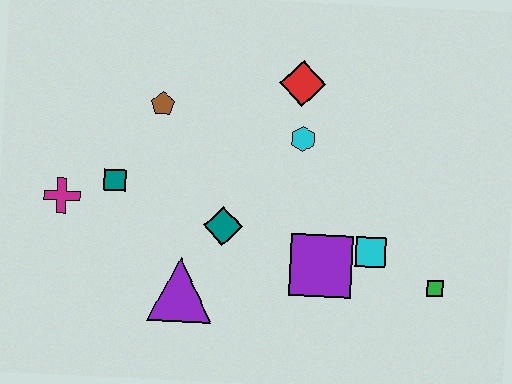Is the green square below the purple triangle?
No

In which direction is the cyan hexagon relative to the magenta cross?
The cyan hexagon is to the right of the magenta cross.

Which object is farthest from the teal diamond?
The green square is farthest from the teal diamond.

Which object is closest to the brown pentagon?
The teal square is closest to the brown pentagon.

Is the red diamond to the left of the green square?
Yes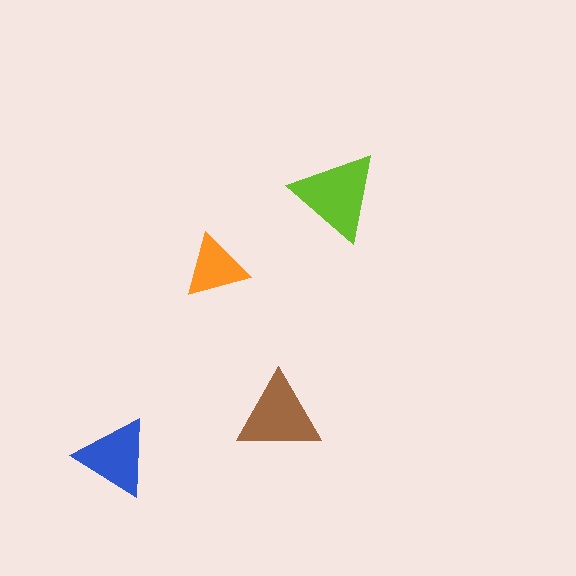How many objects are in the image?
There are 4 objects in the image.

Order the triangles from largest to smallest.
the lime one, the brown one, the blue one, the orange one.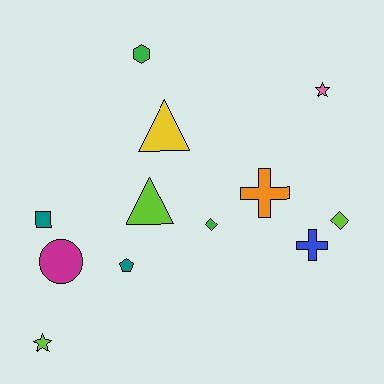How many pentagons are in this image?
There is 1 pentagon.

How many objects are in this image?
There are 12 objects.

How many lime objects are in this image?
There are 3 lime objects.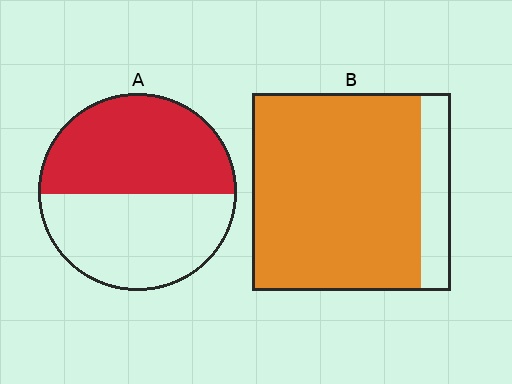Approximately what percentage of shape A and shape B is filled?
A is approximately 50% and B is approximately 85%.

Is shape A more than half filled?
Roughly half.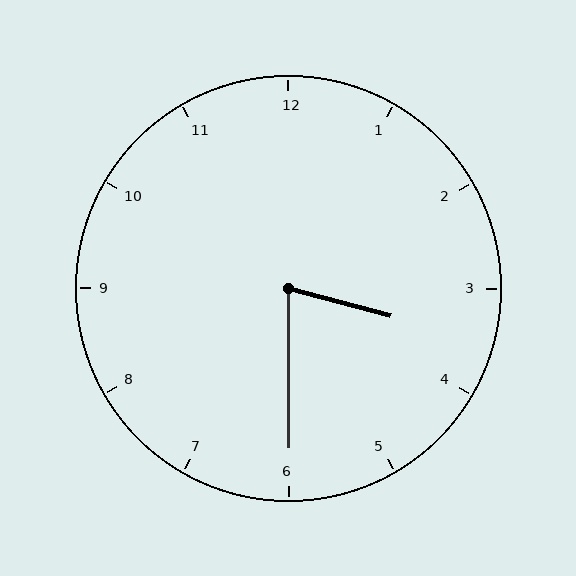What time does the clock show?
3:30.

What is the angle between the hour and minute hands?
Approximately 75 degrees.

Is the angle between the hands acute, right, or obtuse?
It is acute.